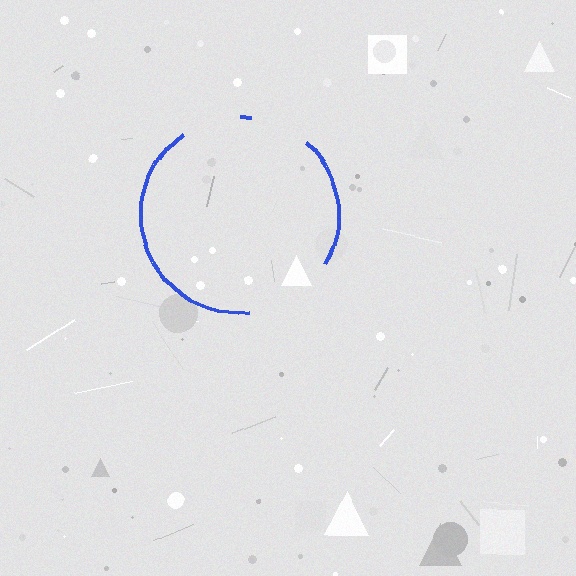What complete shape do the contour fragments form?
The contour fragments form a circle.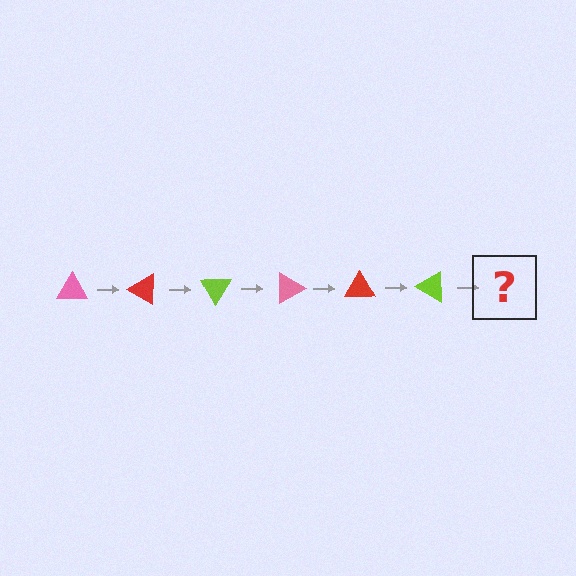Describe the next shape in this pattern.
It should be a pink triangle, rotated 180 degrees from the start.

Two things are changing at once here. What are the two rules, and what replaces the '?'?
The two rules are that it rotates 30 degrees each step and the color cycles through pink, red, and lime. The '?' should be a pink triangle, rotated 180 degrees from the start.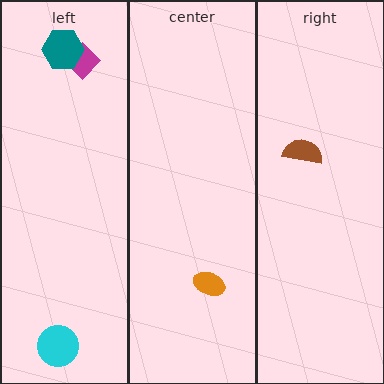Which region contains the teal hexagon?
The left region.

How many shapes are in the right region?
1.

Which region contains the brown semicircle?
The right region.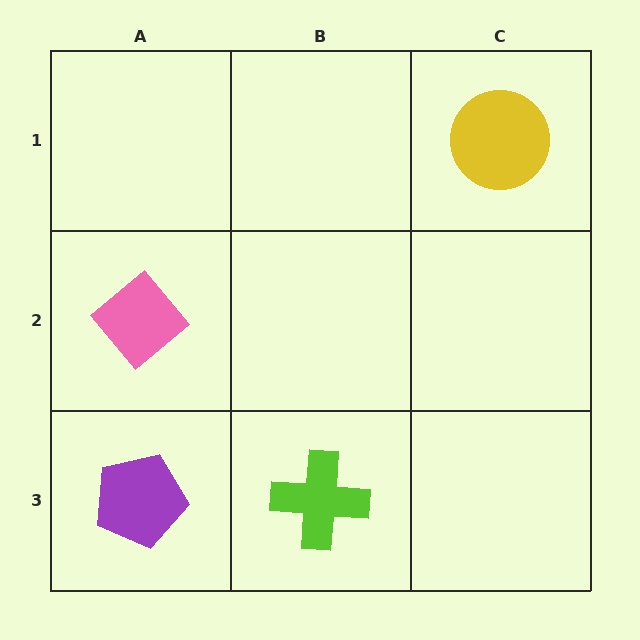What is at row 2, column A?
A pink diamond.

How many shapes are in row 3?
2 shapes.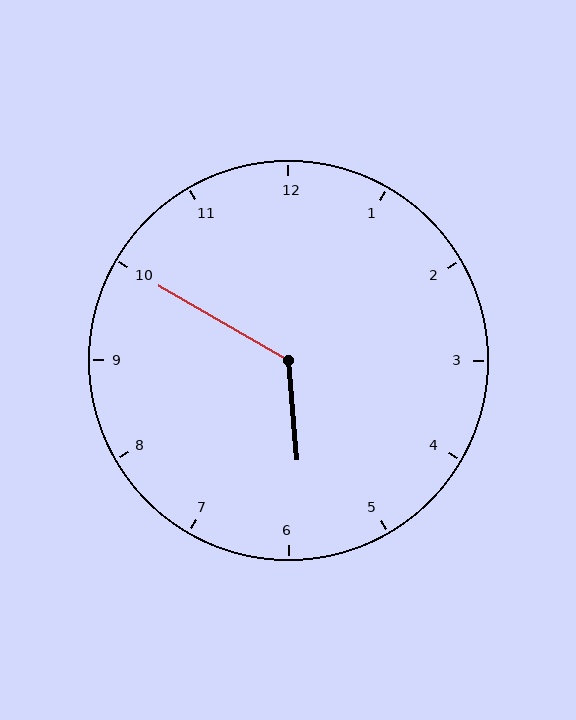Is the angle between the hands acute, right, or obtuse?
It is obtuse.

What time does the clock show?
5:50.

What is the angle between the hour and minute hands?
Approximately 125 degrees.